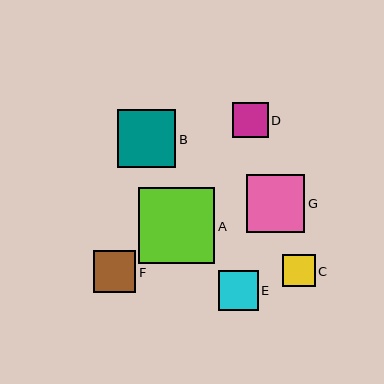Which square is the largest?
Square A is the largest with a size of approximately 76 pixels.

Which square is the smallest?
Square C is the smallest with a size of approximately 33 pixels.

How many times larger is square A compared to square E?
Square A is approximately 1.9 times the size of square E.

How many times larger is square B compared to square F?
Square B is approximately 1.4 times the size of square F.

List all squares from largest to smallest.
From largest to smallest: A, B, G, F, E, D, C.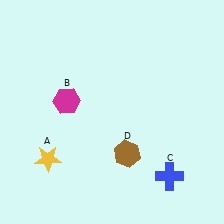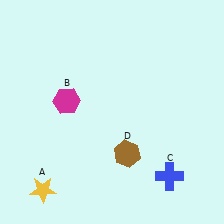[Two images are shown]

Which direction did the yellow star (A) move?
The yellow star (A) moved down.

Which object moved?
The yellow star (A) moved down.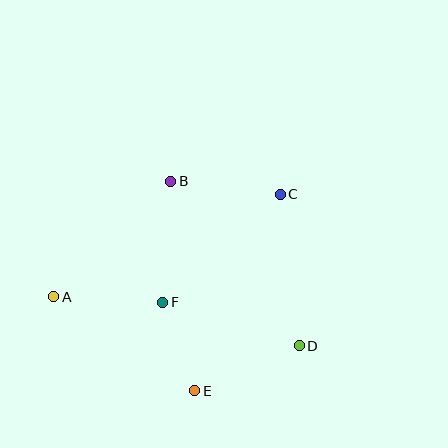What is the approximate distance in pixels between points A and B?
The distance between A and B is approximately 165 pixels.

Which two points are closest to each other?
Points E and F are closest to each other.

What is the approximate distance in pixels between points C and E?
The distance between C and E is approximately 214 pixels.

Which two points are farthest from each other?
Points A and D are farthest from each other.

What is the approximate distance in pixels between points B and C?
The distance between B and C is approximately 110 pixels.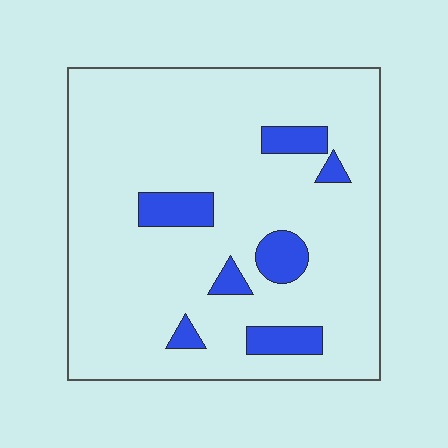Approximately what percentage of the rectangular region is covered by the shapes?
Approximately 10%.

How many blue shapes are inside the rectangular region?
7.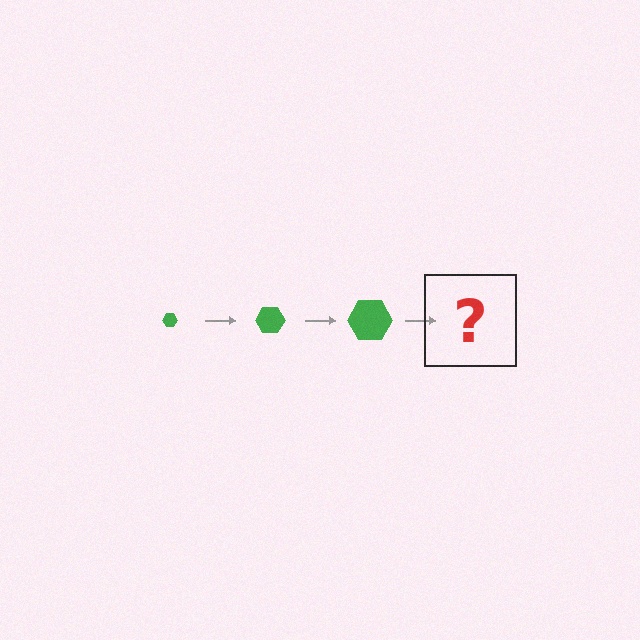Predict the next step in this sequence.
The next step is a green hexagon, larger than the previous one.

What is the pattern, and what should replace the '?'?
The pattern is that the hexagon gets progressively larger each step. The '?' should be a green hexagon, larger than the previous one.